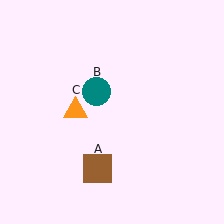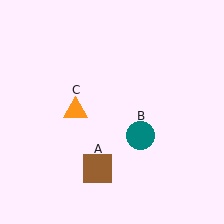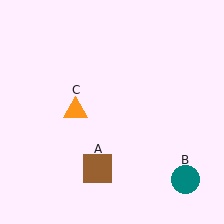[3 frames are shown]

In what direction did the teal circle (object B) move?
The teal circle (object B) moved down and to the right.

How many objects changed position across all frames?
1 object changed position: teal circle (object B).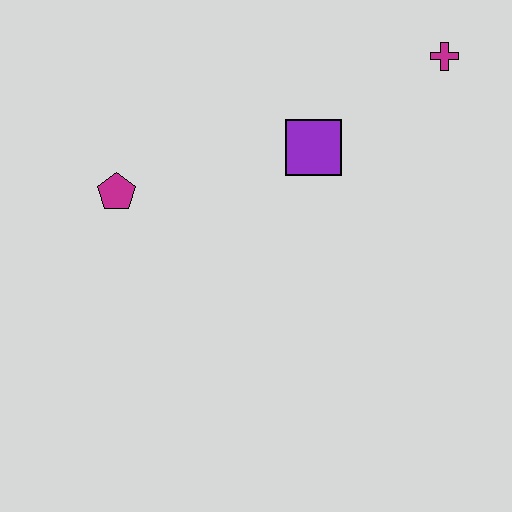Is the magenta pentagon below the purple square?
Yes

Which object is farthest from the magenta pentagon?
The magenta cross is farthest from the magenta pentagon.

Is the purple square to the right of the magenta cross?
No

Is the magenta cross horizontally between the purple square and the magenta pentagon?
No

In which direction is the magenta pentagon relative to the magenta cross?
The magenta pentagon is to the left of the magenta cross.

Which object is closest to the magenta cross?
The purple square is closest to the magenta cross.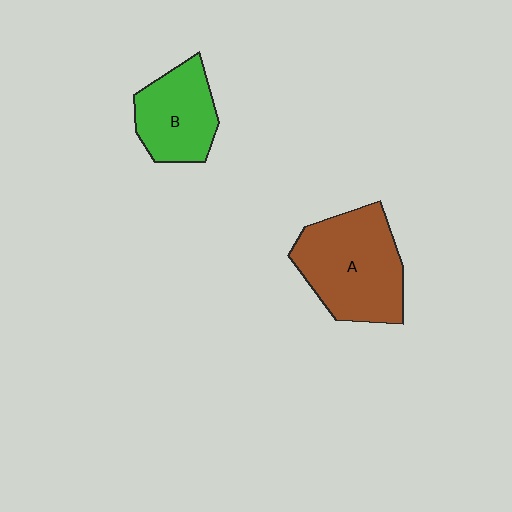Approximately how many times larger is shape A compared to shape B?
Approximately 1.5 times.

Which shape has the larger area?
Shape A (brown).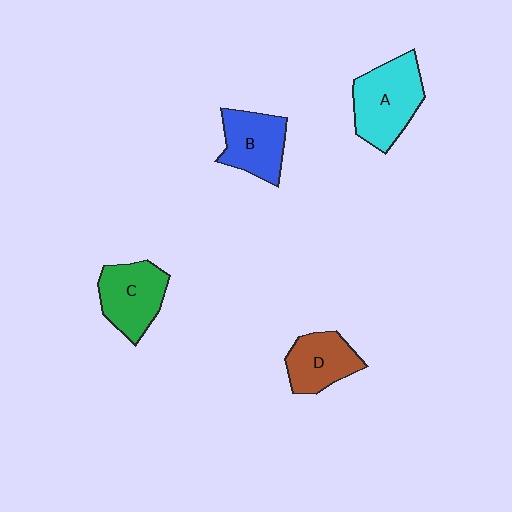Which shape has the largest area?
Shape A (cyan).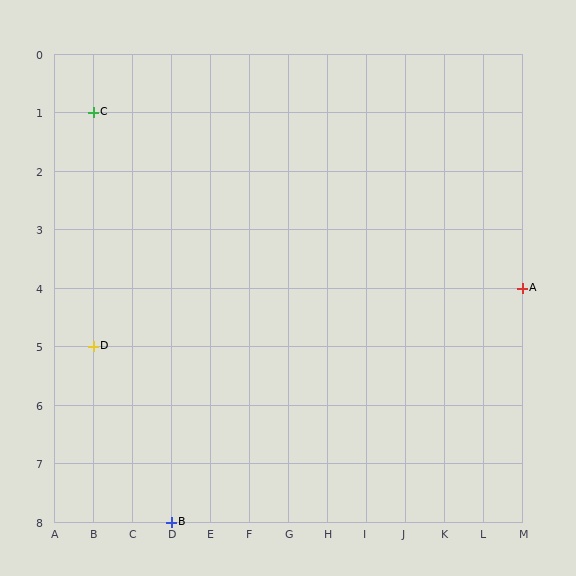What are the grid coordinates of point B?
Point B is at grid coordinates (D, 8).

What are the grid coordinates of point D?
Point D is at grid coordinates (B, 5).